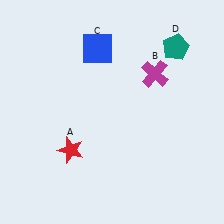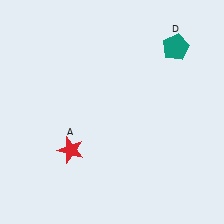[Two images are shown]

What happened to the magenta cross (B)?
The magenta cross (B) was removed in Image 2. It was in the top-right area of Image 1.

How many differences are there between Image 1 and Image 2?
There are 2 differences between the two images.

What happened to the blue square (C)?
The blue square (C) was removed in Image 2. It was in the top-left area of Image 1.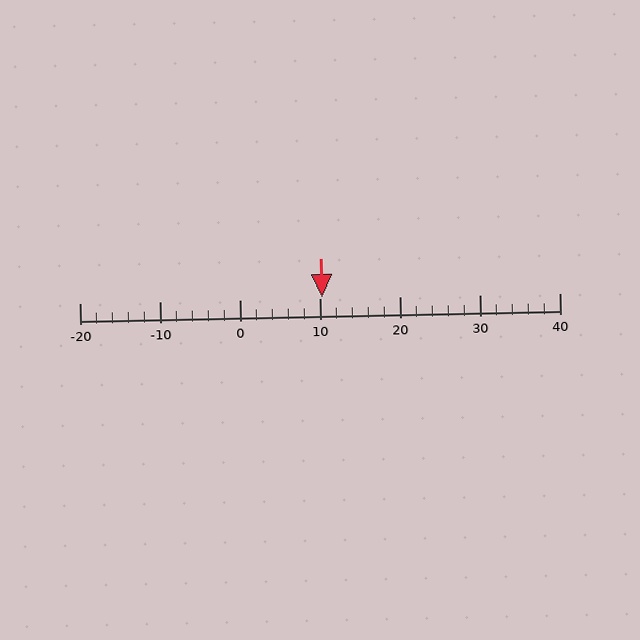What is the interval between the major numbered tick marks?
The major tick marks are spaced 10 units apart.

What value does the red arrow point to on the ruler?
The red arrow points to approximately 10.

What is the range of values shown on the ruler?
The ruler shows values from -20 to 40.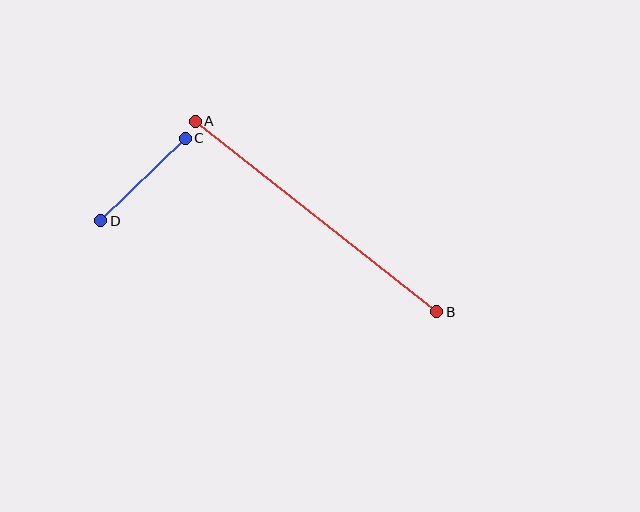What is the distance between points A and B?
The distance is approximately 307 pixels.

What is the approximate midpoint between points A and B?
The midpoint is at approximately (316, 216) pixels.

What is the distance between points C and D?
The distance is approximately 118 pixels.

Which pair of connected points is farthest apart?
Points A and B are farthest apart.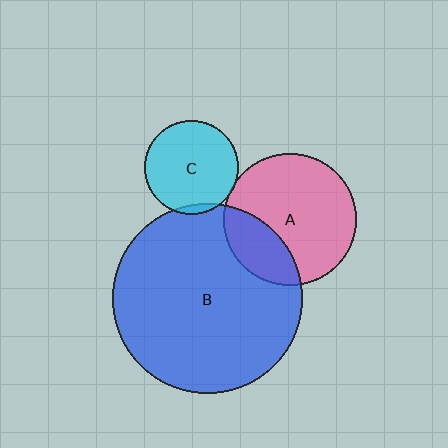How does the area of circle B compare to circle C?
Approximately 4.1 times.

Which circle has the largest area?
Circle B (blue).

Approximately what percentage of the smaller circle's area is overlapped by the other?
Approximately 25%.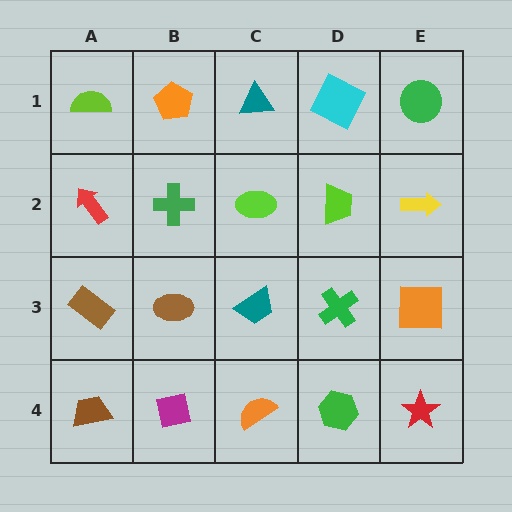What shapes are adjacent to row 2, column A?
A lime semicircle (row 1, column A), a brown rectangle (row 3, column A), a green cross (row 2, column B).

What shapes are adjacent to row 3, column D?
A lime trapezoid (row 2, column D), a green hexagon (row 4, column D), a teal trapezoid (row 3, column C), an orange square (row 3, column E).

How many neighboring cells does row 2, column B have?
4.